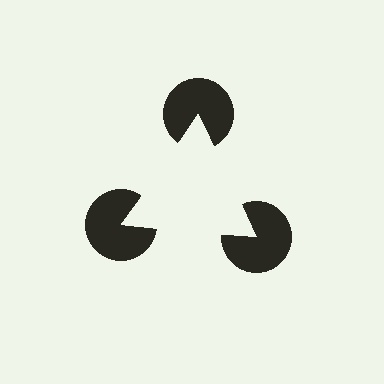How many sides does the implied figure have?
3 sides.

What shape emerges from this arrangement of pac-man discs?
An illusory triangle — its edges are inferred from the aligned wedge cuts in the pac-man discs, not physically drawn.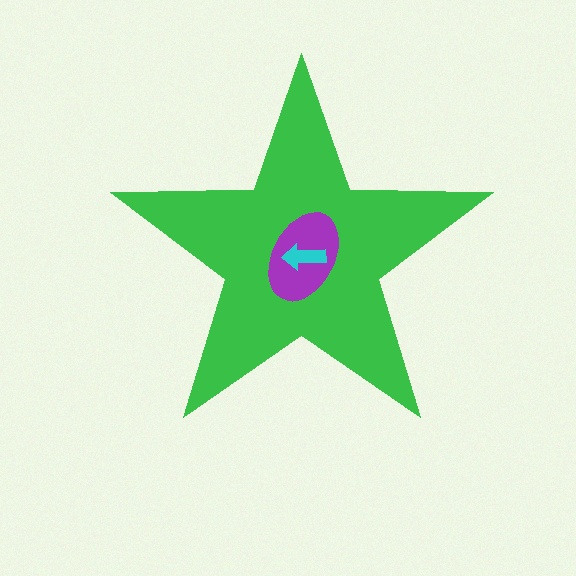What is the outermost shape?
The green star.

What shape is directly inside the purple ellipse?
The cyan arrow.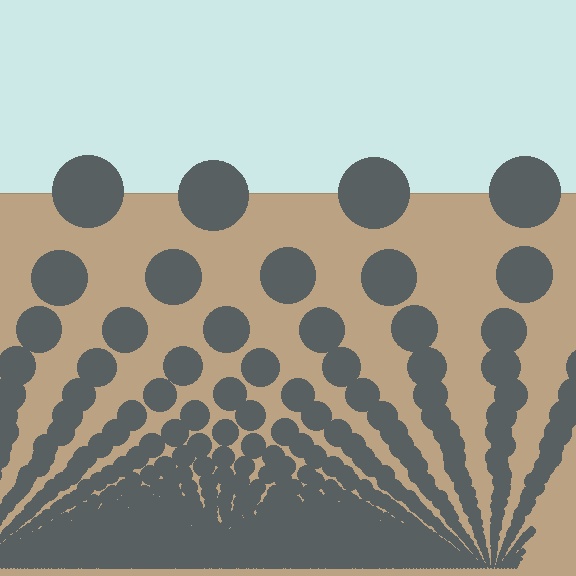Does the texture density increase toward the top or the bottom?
Density increases toward the bottom.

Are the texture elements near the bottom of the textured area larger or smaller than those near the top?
Smaller. The gradient is inverted — elements near the bottom are smaller and denser.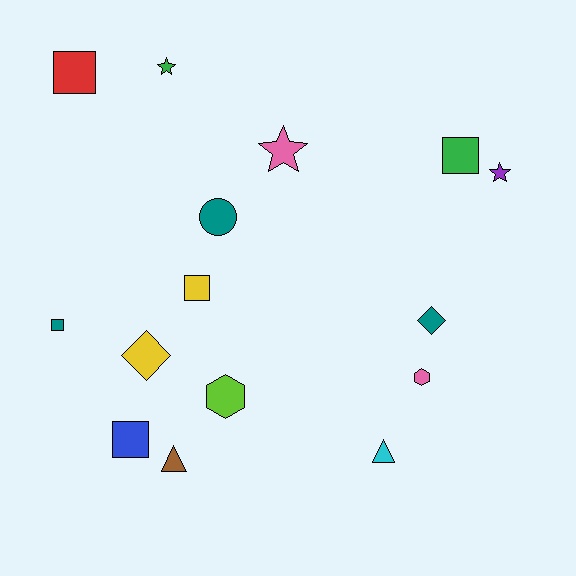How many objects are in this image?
There are 15 objects.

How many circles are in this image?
There is 1 circle.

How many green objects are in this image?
There are 2 green objects.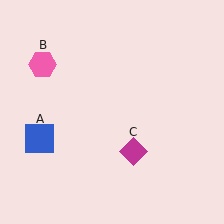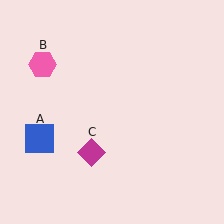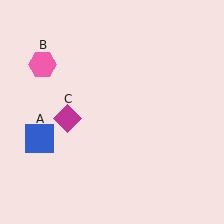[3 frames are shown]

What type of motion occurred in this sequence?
The magenta diamond (object C) rotated clockwise around the center of the scene.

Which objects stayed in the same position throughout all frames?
Blue square (object A) and pink hexagon (object B) remained stationary.